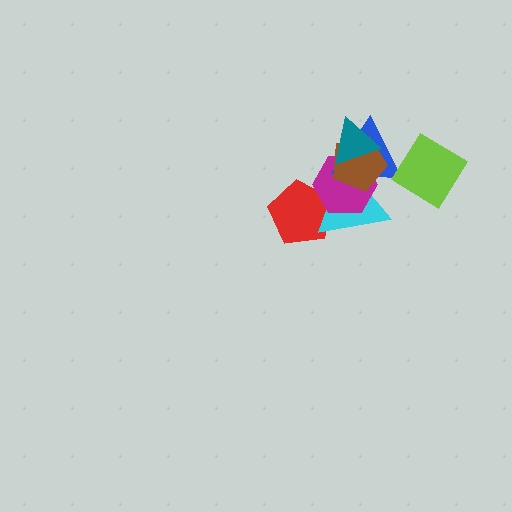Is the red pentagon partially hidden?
Yes, it is partially covered by another shape.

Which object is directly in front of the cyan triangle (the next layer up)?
The magenta hexagon is directly in front of the cyan triangle.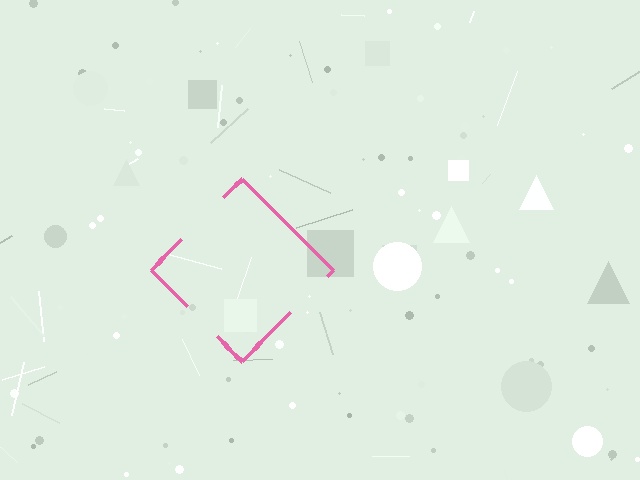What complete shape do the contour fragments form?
The contour fragments form a diamond.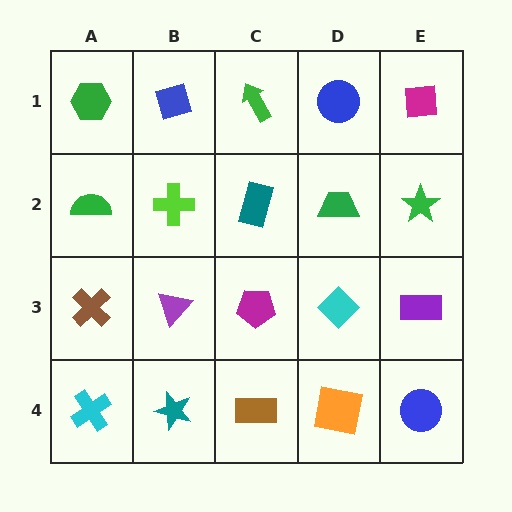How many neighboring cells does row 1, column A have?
2.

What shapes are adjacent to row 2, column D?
A blue circle (row 1, column D), a cyan diamond (row 3, column D), a teal rectangle (row 2, column C), a green star (row 2, column E).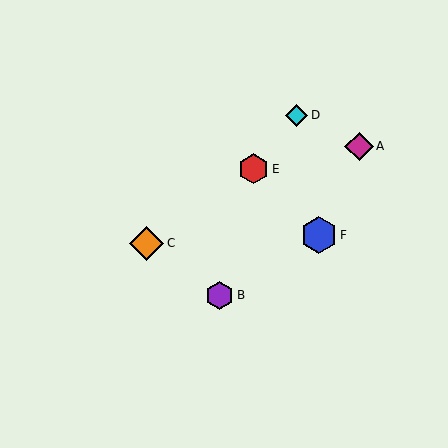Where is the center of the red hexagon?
The center of the red hexagon is at (254, 169).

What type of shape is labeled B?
Shape B is a purple hexagon.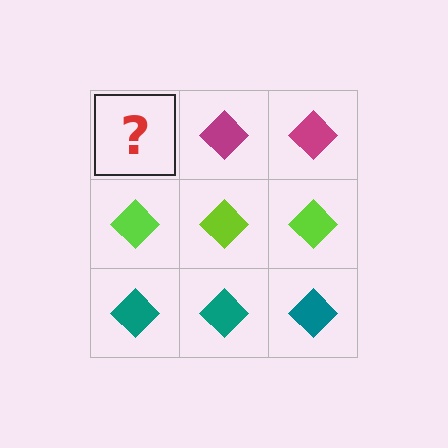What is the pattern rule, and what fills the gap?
The rule is that each row has a consistent color. The gap should be filled with a magenta diamond.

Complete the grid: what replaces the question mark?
The question mark should be replaced with a magenta diamond.